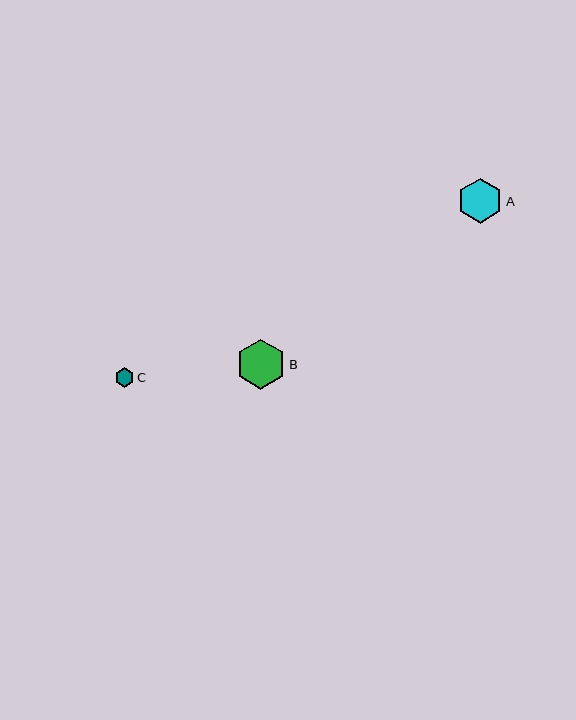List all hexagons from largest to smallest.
From largest to smallest: B, A, C.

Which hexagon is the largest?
Hexagon B is the largest with a size of approximately 50 pixels.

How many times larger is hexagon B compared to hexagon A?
Hexagon B is approximately 1.1 times the size of hexagon A.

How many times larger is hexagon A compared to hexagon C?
Hexagon A is approximately 2.3 times the size of hexagon C.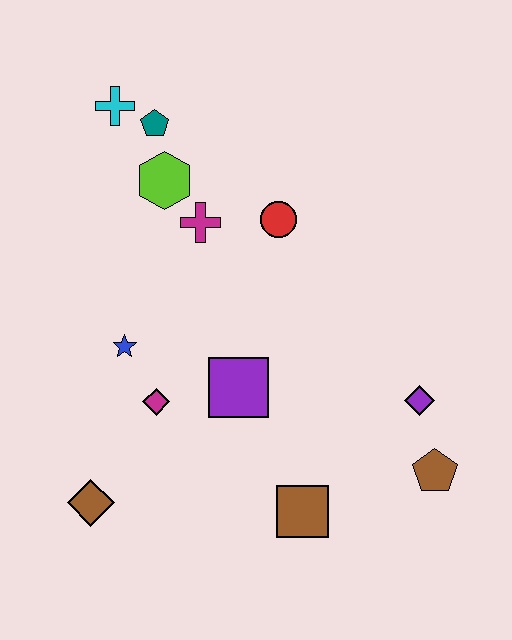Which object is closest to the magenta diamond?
The blue star is closest to the magenta diamond.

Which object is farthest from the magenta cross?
The brown pentagon is farthest from the magenta cross.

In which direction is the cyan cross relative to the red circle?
The cyan cross is to the left of the red circle.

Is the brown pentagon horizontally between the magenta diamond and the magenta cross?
No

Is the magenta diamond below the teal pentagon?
Yes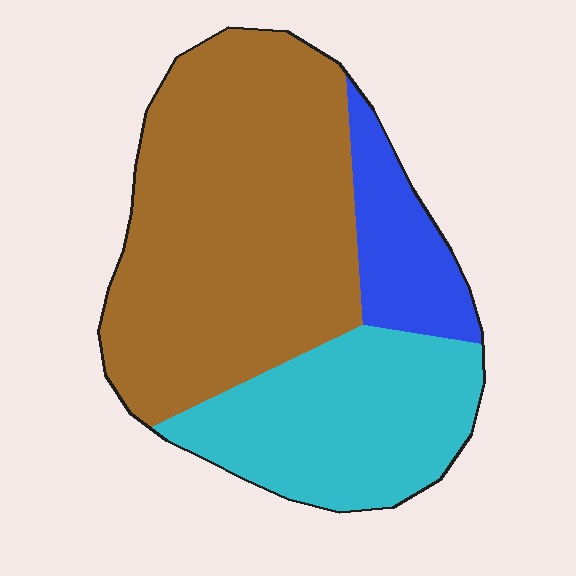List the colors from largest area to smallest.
From largest to smallest: brown, cyan, blue.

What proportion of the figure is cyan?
Cyan takes up between a sixth and a third of the figure.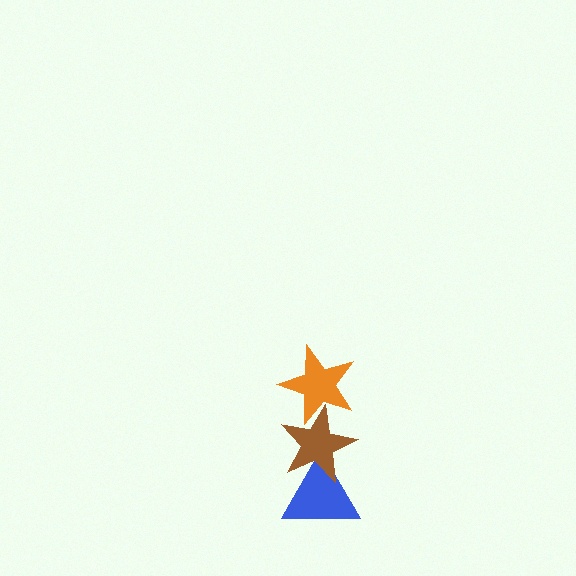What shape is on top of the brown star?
The orange star is on top of the brown star.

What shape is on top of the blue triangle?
The brown star is on top of the blue triangle.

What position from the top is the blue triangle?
The blue triangle is 3rd from the top.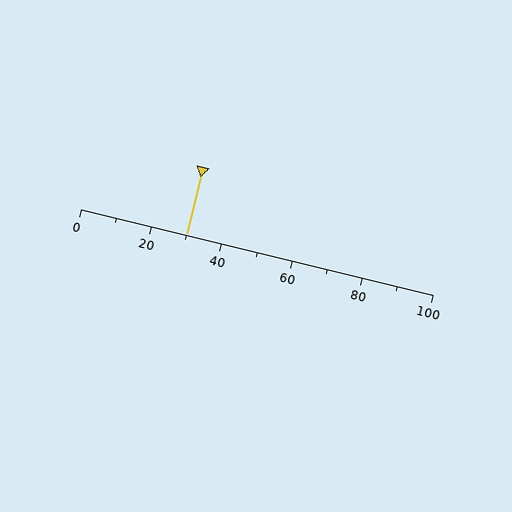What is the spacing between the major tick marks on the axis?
The major ticks are spaced 20 apart.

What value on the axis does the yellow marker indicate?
The marker indicates approximately 30.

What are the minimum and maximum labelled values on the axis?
The axis runs from 0 to 100.